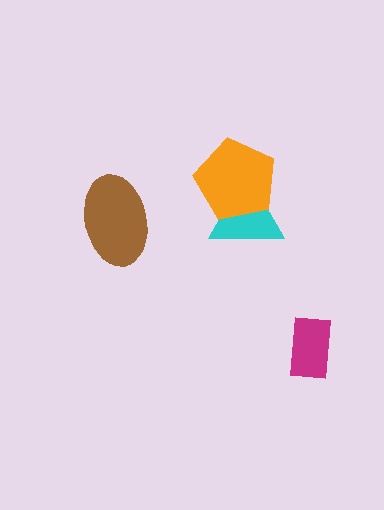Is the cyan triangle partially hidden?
Yes, it is partially covered by another shape.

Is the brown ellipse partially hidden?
No, no other shape covers it.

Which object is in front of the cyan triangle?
The orange pentagon is in front of the cyan triangle.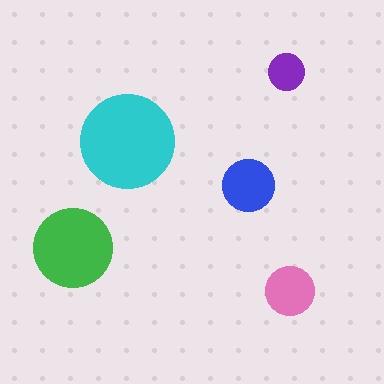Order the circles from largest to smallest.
the cyan one, the green one, the blue one, the pink one, the purple one.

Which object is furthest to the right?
The pink circle is rightmost.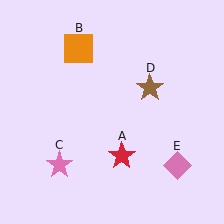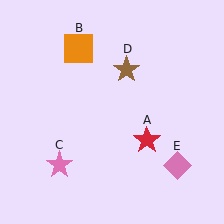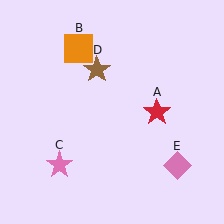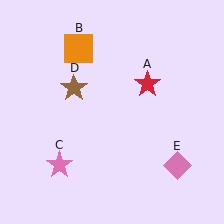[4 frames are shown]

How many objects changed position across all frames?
2 objects changed position: red star (object A), brown star (object D).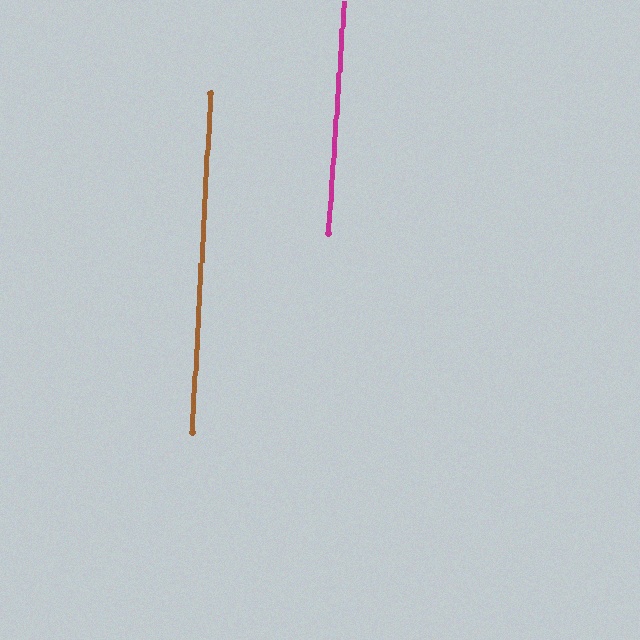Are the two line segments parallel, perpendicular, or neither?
Parallel — their directions differ by only 0.6°.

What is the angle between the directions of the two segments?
Approximately 1 degree.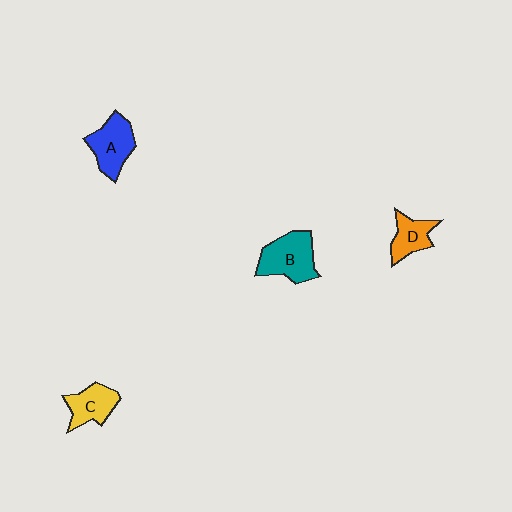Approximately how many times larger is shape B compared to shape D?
Approximately 1.5 times.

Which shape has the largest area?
Shape B (teal).